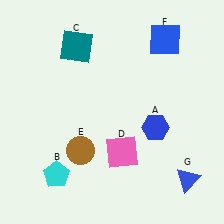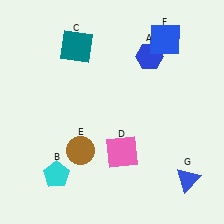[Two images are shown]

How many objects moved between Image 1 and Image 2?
1 object moved between the two images.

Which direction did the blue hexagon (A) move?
The blue hexagon (A) moved up.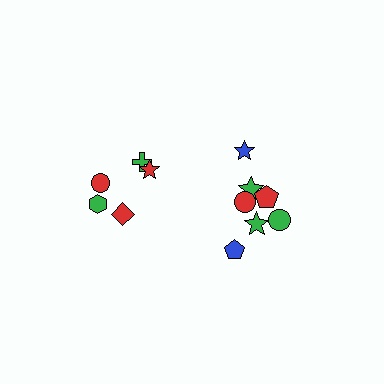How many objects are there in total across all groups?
There are 12 objects.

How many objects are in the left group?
There are 5 objects.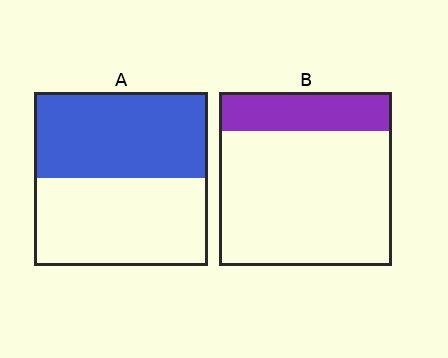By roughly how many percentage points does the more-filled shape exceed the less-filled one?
By roughly 25 percentage points (A over B).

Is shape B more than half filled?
No.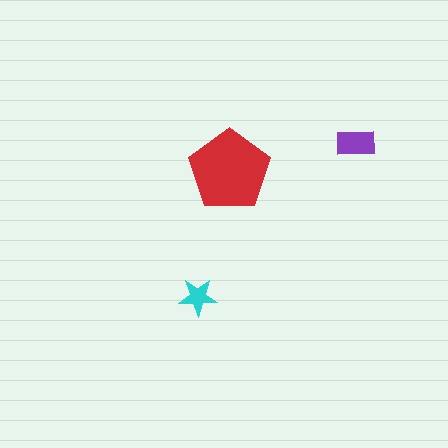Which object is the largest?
The red pentagon.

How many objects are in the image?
There are 3 objects in the image.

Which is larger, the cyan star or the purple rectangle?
The purple rectangle.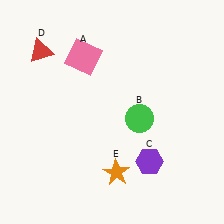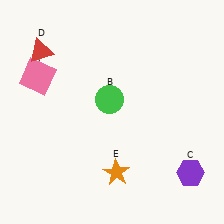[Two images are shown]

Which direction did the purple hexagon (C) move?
The purple hexagon (C) moved right.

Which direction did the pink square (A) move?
The pink square (A) moved left.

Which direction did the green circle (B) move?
The green circle (B) moved left.